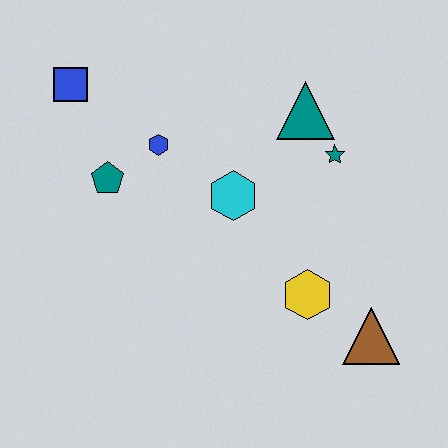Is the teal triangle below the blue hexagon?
No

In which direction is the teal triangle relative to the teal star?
The teal triangle is above the teal star.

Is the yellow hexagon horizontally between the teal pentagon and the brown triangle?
Yes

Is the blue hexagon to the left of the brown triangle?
Yes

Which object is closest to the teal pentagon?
The blue hexagon is closest to the teal pentagon.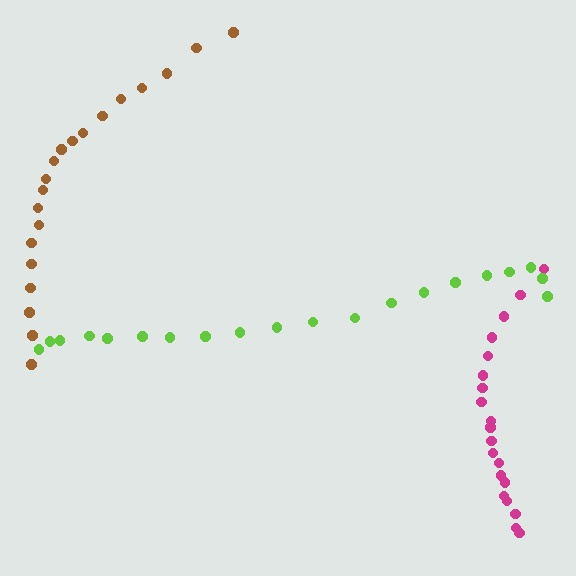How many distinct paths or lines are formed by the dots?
There are 3 distinct paths.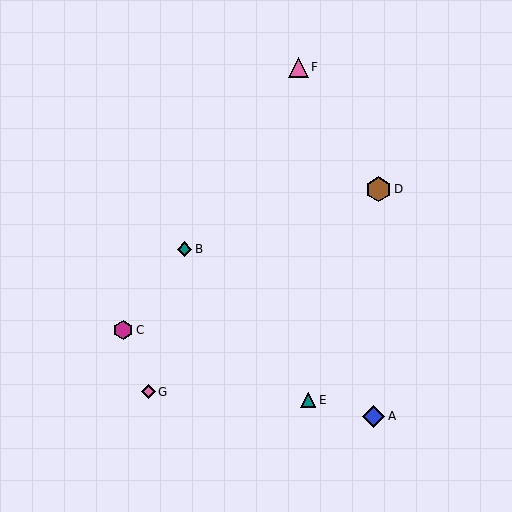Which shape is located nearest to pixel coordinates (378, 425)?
The blue diamond (labeled A) at (373, 416) is nearest to that location.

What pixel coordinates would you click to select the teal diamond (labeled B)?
Click at (185, 249) to select the teal diamond B.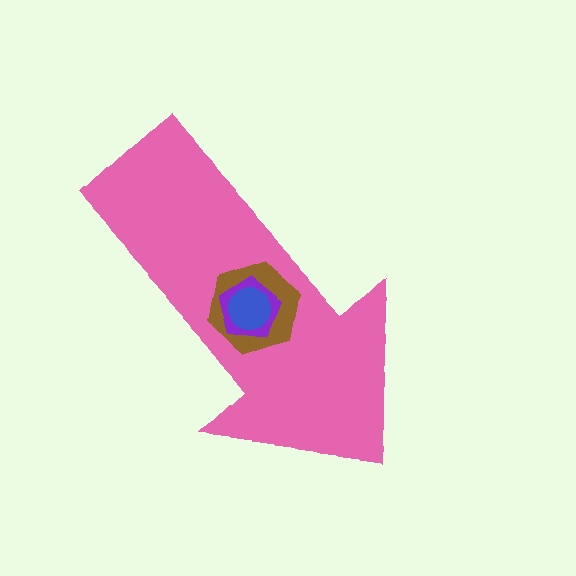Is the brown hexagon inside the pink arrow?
Yes.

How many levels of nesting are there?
4.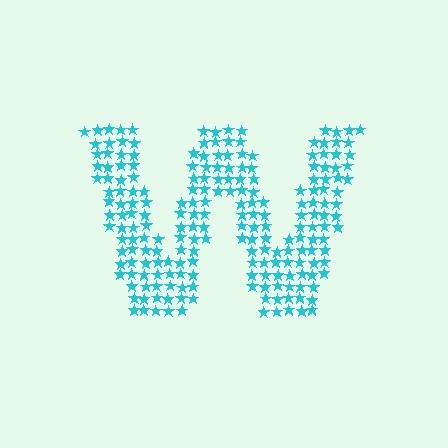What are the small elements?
The small elements are stars.